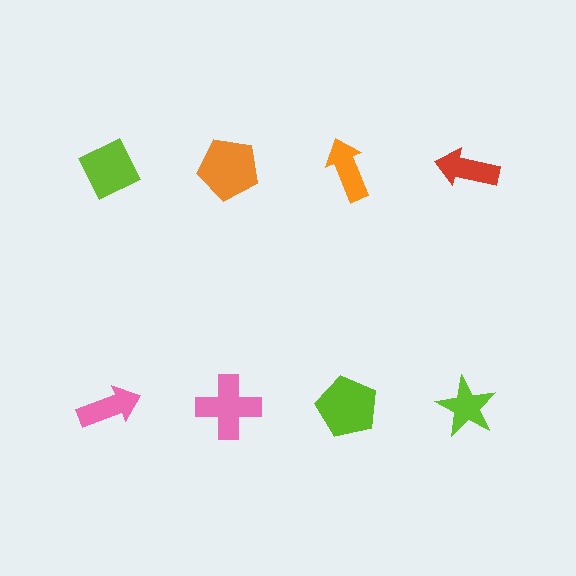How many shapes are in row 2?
4 shapes.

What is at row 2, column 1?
A pink arrow.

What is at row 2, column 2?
A pink cross.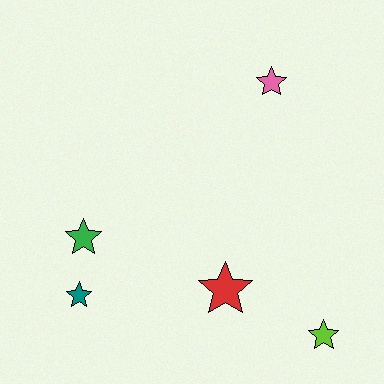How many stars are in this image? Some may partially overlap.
There are 5 stars.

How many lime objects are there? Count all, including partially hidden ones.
There is 1 lime object.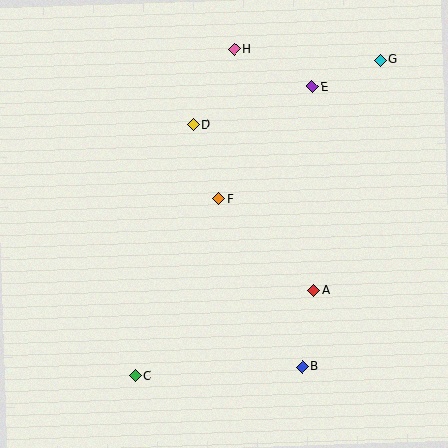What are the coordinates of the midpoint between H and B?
The midpoint between H and B is at (268, 208).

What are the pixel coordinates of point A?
Point A is at (314, 290).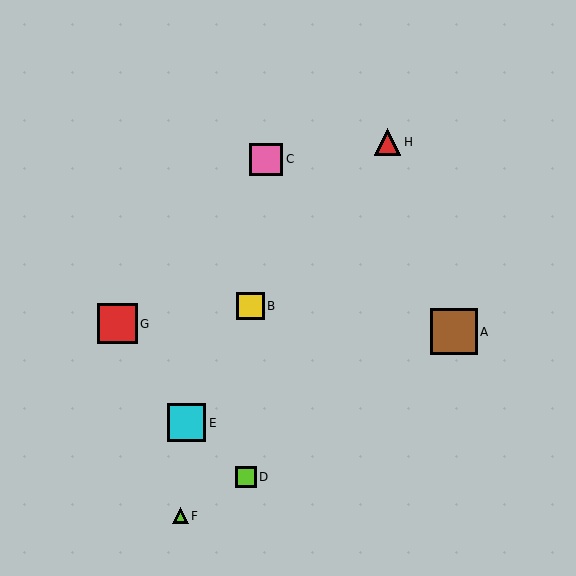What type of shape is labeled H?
Shape H is a red triangle.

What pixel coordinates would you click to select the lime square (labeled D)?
Click at (246, 477) to select the lime square D.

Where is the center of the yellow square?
The center of the yellow square is at (251, 306).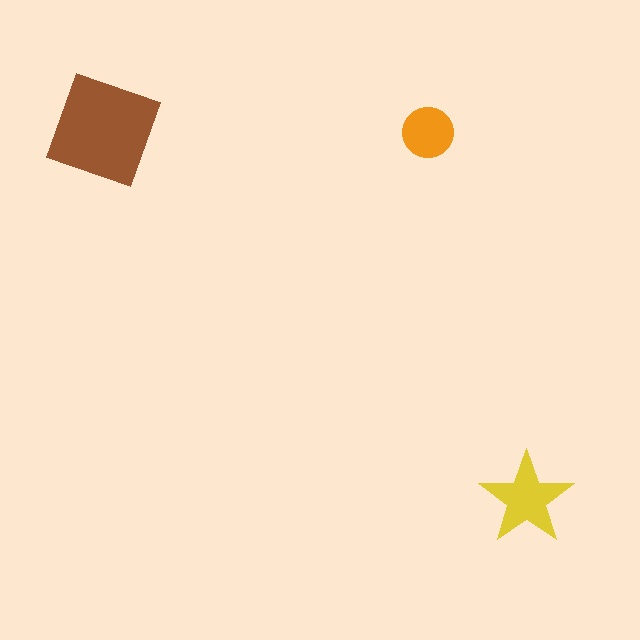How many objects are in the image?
There are 3 objects in the image.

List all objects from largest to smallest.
The brown square, the yellow star, the orange circle.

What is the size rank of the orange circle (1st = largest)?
3rd.